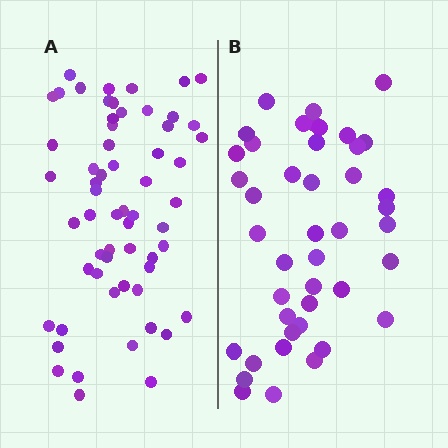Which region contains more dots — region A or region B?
Region A (the left region) has more dots.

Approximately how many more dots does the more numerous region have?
Region A has approximately 15 more dots than region B.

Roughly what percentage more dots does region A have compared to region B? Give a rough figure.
About 40% more.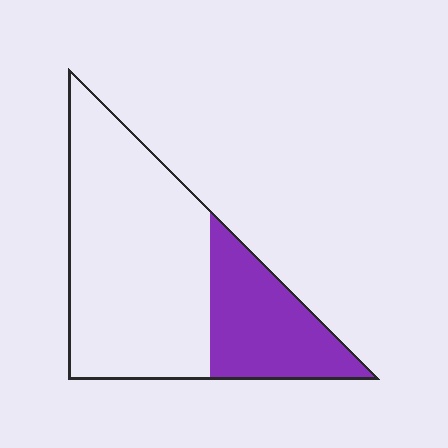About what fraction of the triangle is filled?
About one third (1/3).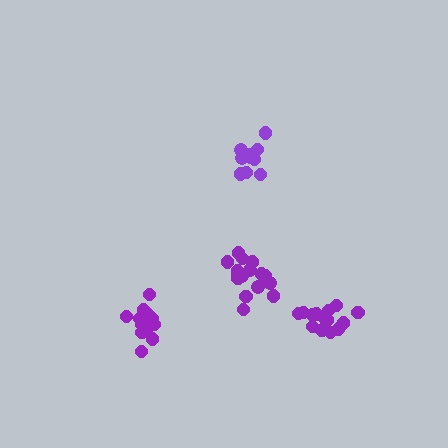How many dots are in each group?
Group 1: 12 dots, Group 2: 16 dots, Group 3: 16 dots, Group 4: 15 dots (59 total).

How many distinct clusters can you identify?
There are 4 distinct clusters.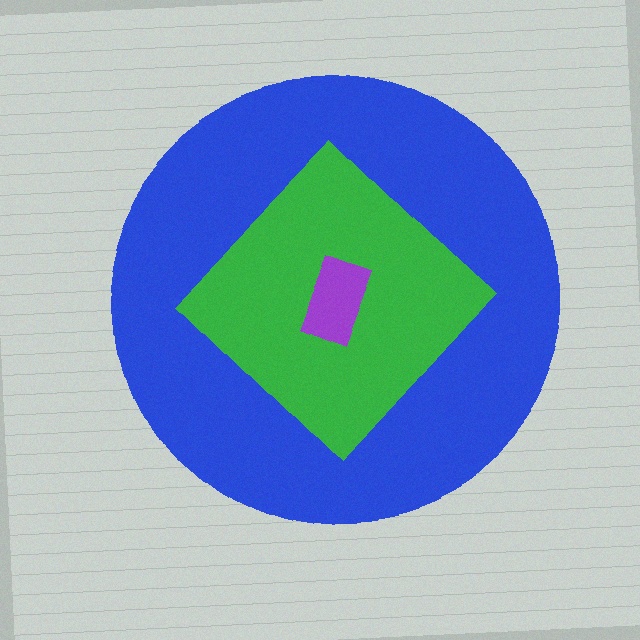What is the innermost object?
The purple rectangle.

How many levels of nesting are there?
3.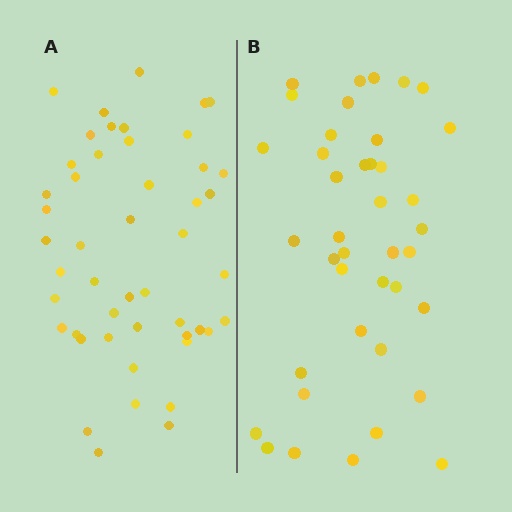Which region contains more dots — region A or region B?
Region A (the left region) has more dots.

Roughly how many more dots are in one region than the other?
Region A has roughly 8 or so more dots than region B.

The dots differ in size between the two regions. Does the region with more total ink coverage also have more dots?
No. Region B has more total ink coverage because its dots are larger, but region A actually contains more individual dots. Total area can be misleading — the number of items is what matters here.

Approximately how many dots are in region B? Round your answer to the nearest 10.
About 40 dots.